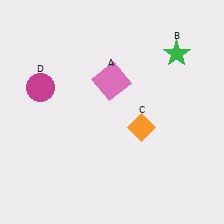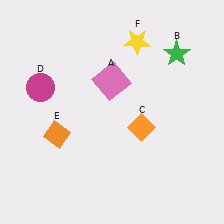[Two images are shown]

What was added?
An orange diamond (E), a yellow star (F) were added in Image 2.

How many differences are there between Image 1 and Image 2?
There are 2 differences between the two images.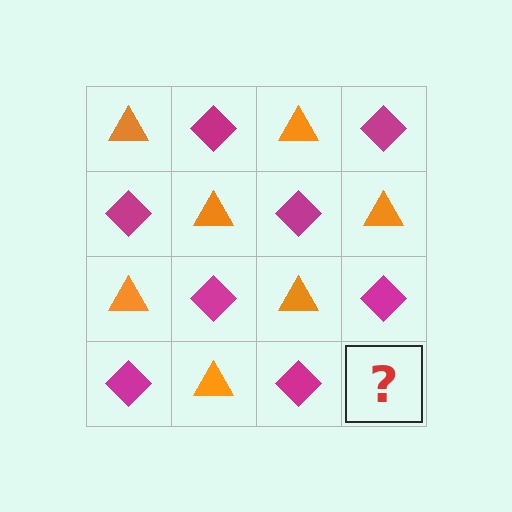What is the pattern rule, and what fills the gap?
The rule is that it alternates orange triangle and magenta diamond in a checkerboard pattern. The gap should be filled with an orange triangle.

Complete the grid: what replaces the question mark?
The question mark should be replaced with an orange triangle.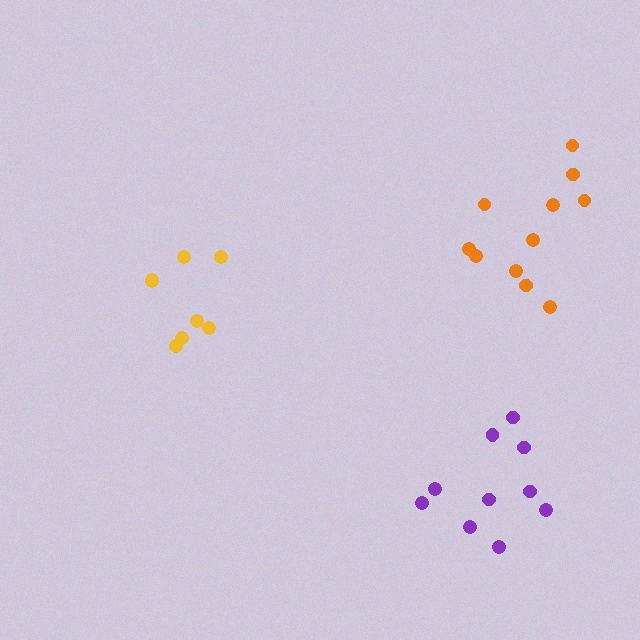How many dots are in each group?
Group 1: 8 dots, Group 2: 11 dots, Group 3: 10 dots (29 total).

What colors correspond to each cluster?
The clusters are colored: yellow, orange, purple.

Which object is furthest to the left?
The yellow cluster is leftmost.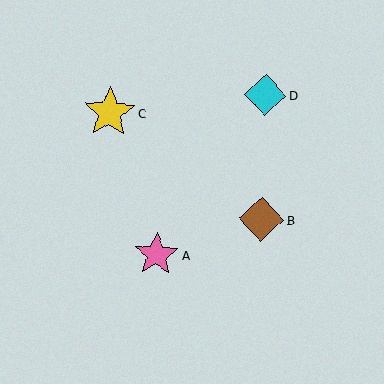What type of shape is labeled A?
Shape A is a pink star.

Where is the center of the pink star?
The center of the pink star is at (156, 254).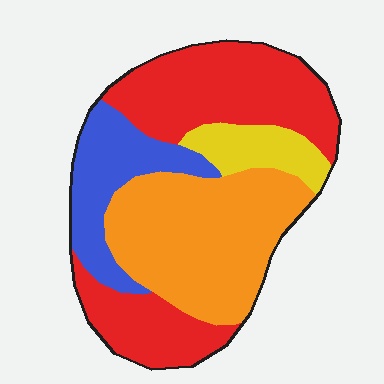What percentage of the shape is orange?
Orange takes up between a third and a half of the shape.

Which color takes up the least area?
Yellow, at roughly 10%.